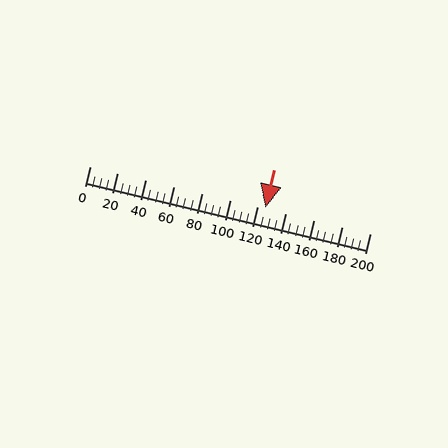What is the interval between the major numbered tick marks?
The major tick marks are spaced 20 units apart.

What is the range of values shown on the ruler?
The ruler shows values from 0 to 200.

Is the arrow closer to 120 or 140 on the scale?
The arrow is closer to 120.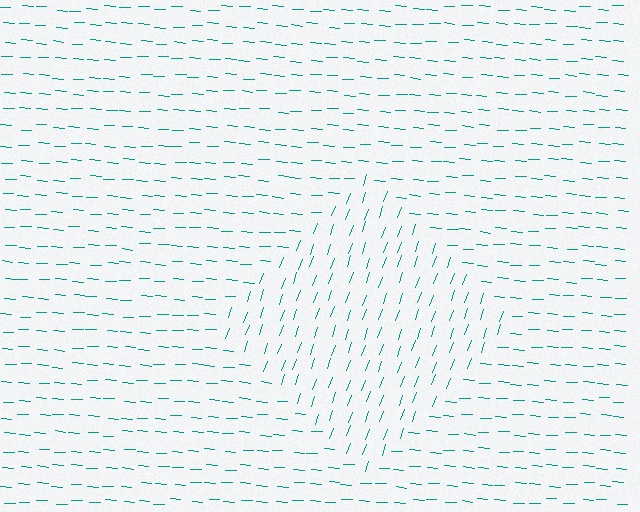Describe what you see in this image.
The image is filled with small teal line segments. A diamond region in the image has lines oriented differently from the surrounding lines, creating a visible texture boundary.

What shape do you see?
I see a diamond.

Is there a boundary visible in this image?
Yes, there is a texture boundary formed by a change in line orientation.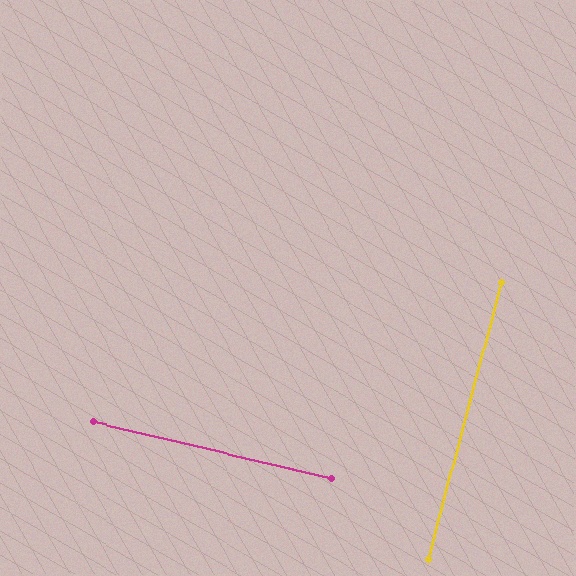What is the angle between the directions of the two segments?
Approximately 89 degrees.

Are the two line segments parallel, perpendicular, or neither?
Perpendicular — they meet at approximately 89°.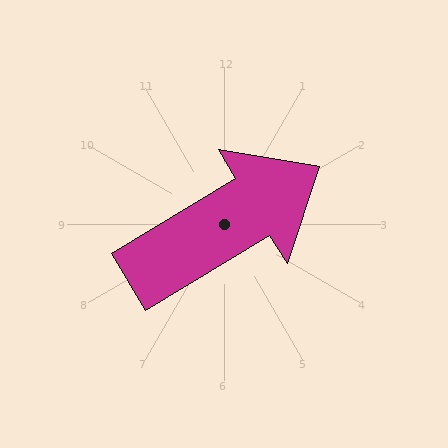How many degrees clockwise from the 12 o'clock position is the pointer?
Approximately 59 degrees.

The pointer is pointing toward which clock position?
Roughly 2 o'clock.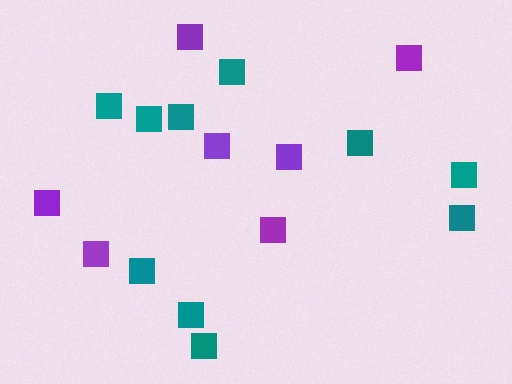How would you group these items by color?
There are 2 groups: one group of teal squares (10) and one group of purple squares (7).